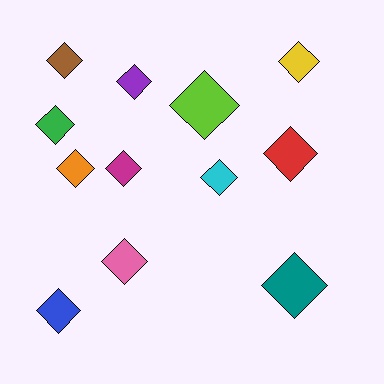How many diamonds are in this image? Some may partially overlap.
There are 12 diamonds.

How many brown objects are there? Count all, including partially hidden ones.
There is 1 brown object.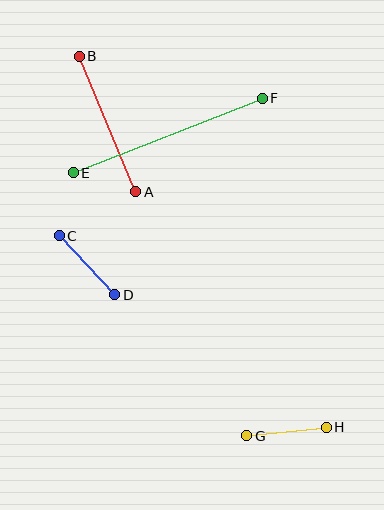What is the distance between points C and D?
The distance is approximately 81 pixels.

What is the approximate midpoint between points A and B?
The midpoint is at approximately (108, 124) pixels.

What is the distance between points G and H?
The distance is approximately 80 pixels.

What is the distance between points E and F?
The distance is approximately 203 pixels.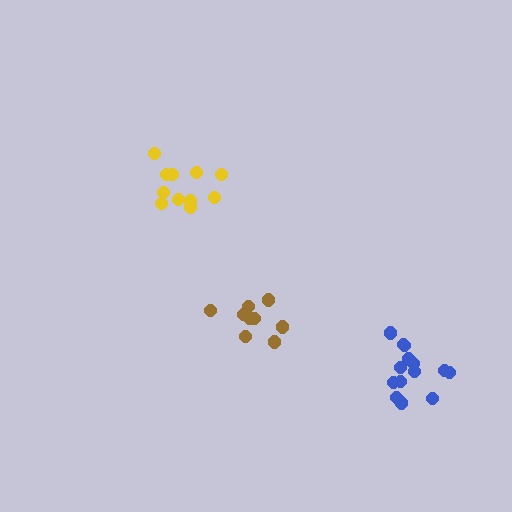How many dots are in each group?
Group 1: 11 dots, Group 2: 10 dots, Group 3: 14 dots (35 total).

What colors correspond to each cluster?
The clusters are colored: yellow, brown, blue.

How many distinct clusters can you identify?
There are 3 distinct clusters.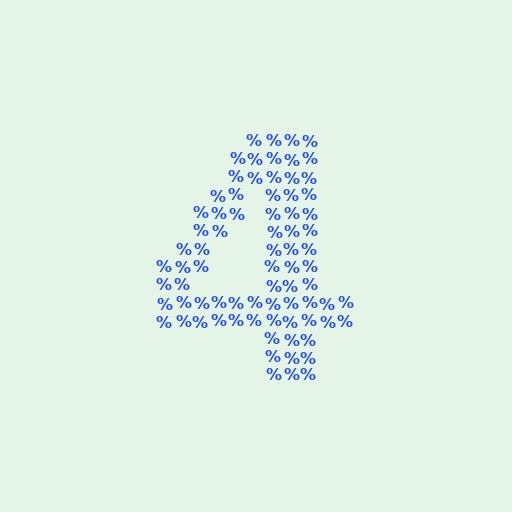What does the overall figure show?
The overall figure shows the digit 4.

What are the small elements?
The small elements are percent signs.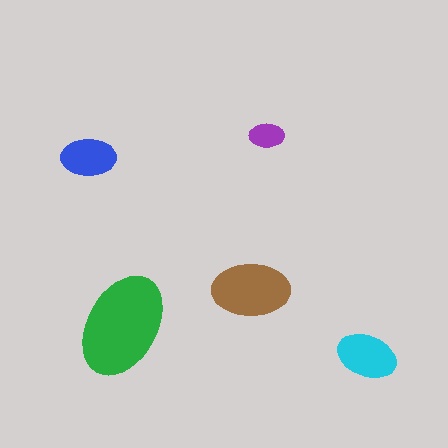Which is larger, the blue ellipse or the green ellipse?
The green one.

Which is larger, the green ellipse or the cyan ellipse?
The green one.